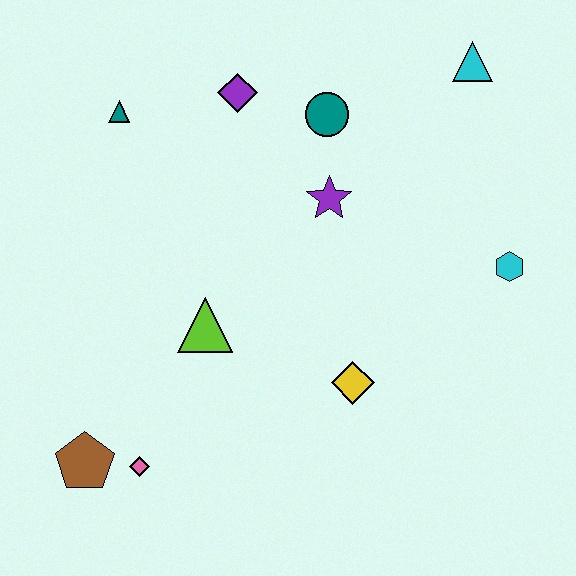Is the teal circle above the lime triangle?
Yes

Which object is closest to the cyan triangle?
The teal circle is closest to the cyan triangle.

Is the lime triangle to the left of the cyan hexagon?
Yes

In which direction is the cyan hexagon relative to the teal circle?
The cyan hexagon is to the right of the teal circle.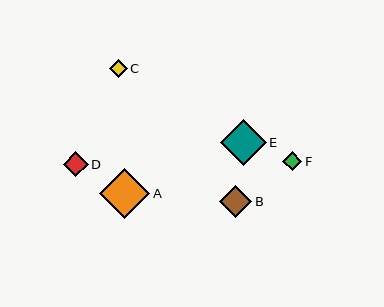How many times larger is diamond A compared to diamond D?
Diamond A is approximately 2.0 times the size of diamond D.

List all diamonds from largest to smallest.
From largest to smallest: A, E, B, D, F, C.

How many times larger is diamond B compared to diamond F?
Diamond B is approximately 1.7 times the size of diamond F.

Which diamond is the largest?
Diamond A is the largest with a size of approximately 50 pixels.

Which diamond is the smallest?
Diamond C is the smallest with a size of approximately 17 pixels.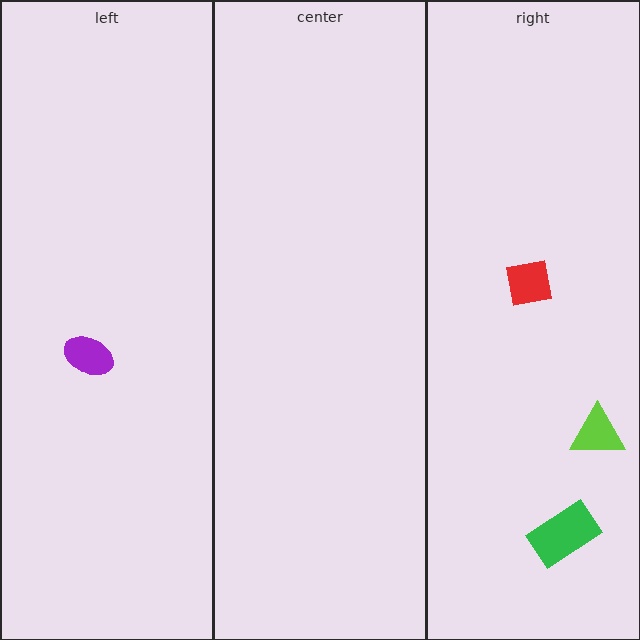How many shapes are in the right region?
3.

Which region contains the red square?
The right region.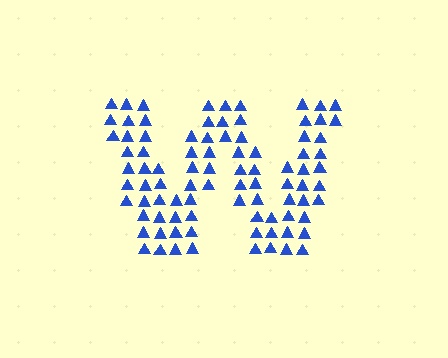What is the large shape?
The large shape is the letter W.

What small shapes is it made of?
It is made of small triangles.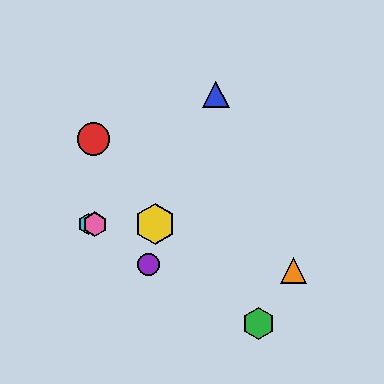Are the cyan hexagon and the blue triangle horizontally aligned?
No, the cyan hexagon is at y≈224 and the blue triangle is at y≈94.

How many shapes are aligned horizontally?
3 shapes (the yellow hexagon, the cyan hexagon, the pink hexagon) are aligned horizontally.